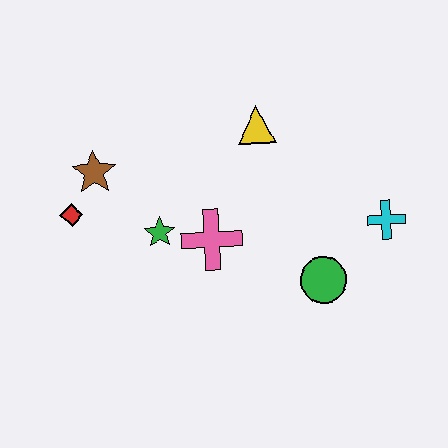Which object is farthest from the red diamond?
The cyan cross is farthest from the red diamond.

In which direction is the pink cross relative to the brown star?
The pink cross is to the right of the brown star.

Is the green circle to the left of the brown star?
No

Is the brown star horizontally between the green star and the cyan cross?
No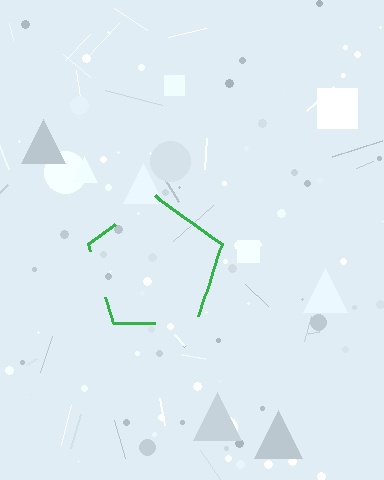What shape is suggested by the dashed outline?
The dashed outline suggests a pentagon.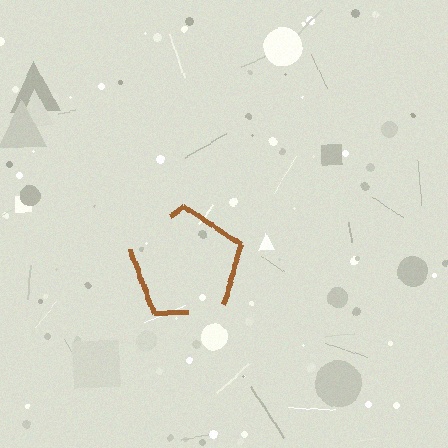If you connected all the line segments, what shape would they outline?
They would outline a pentagon.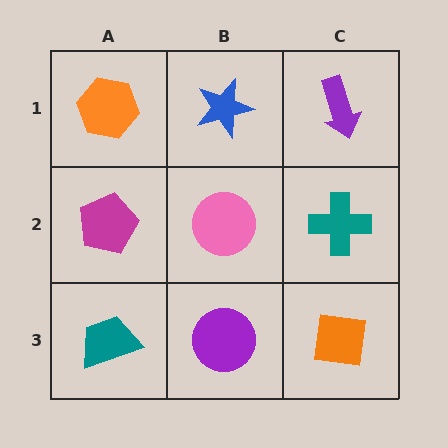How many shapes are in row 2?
3 shapes.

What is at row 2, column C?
A teal cross.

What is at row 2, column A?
A magenta pentagon.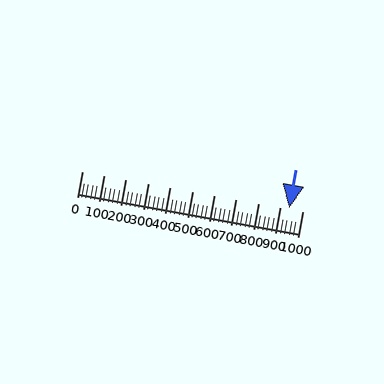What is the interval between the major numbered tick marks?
The major tick marks are spaced 100 units apart.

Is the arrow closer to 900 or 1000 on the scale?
The arrow is closer to 900.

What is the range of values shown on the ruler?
The ruler shows values from 0 to 1000.